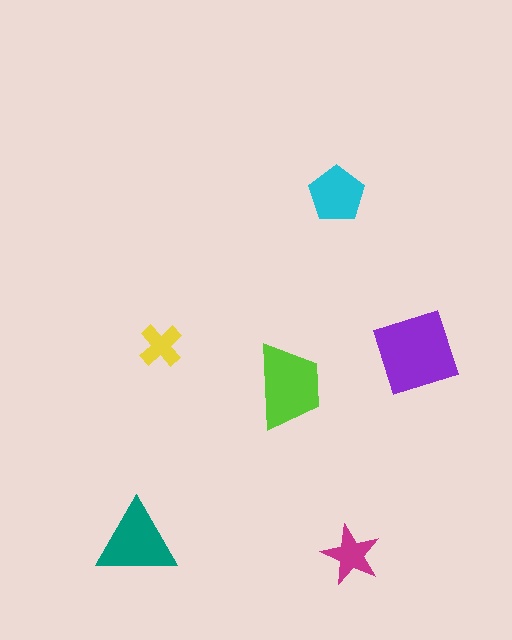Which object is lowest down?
The magenta star is bottommost.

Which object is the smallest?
The yellow cross.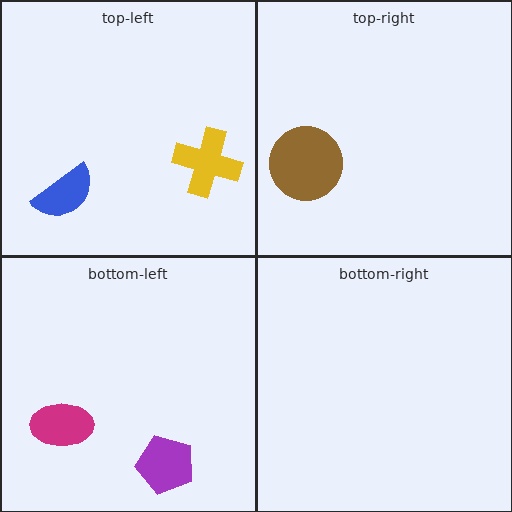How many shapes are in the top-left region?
2.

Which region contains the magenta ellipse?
The bottom-left region.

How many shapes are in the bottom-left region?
2.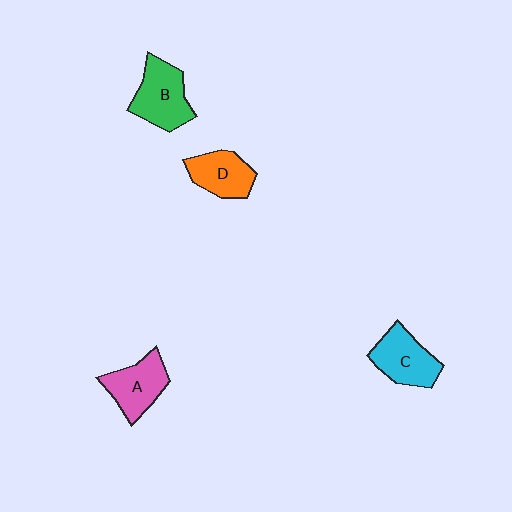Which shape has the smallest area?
Shape D (orange).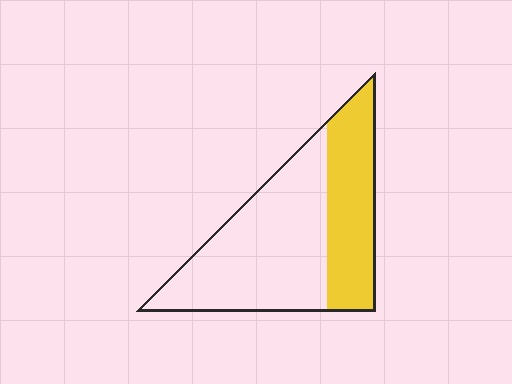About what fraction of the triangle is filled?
About three eighths (3/8).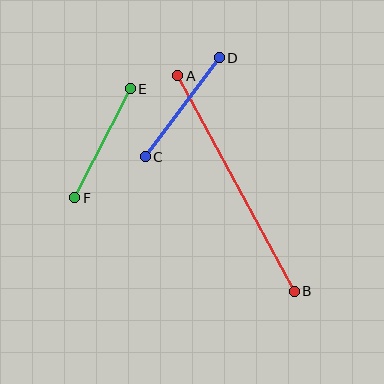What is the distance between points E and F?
The distance is approximately 123 pixels.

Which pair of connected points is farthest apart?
Points A and B are farthest apart.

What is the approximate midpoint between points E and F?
The midpoint is at approximately (102, 143) pixels.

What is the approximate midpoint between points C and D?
The midpoint is at approximately (182, 107) pixels.